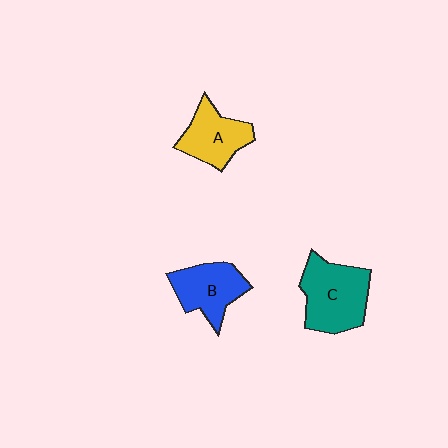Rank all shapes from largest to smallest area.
From largest to smallest: C (teal), B (blue), A (yellow).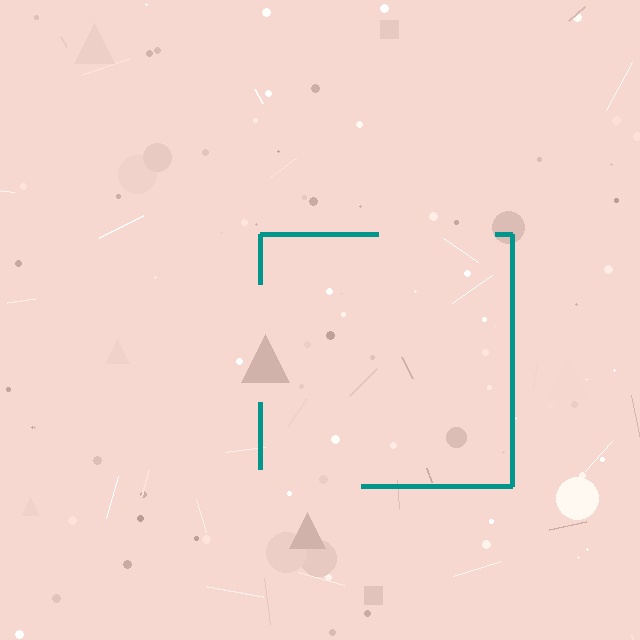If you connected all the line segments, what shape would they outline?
They would outline a square.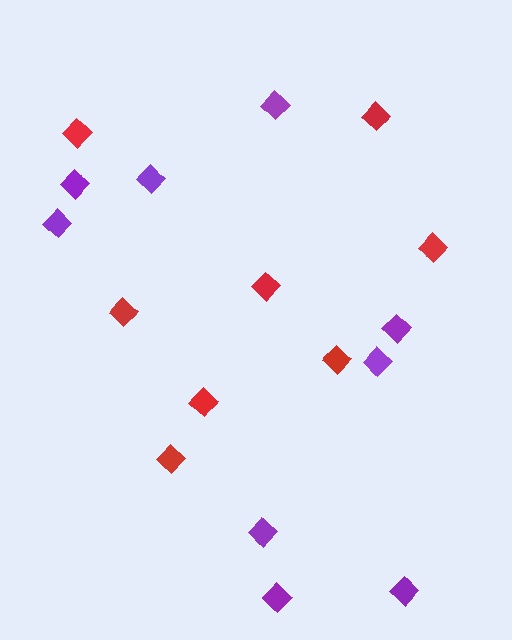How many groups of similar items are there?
There are 2 groups: one group of red diamonds (8) and one group of purple diamonds (9).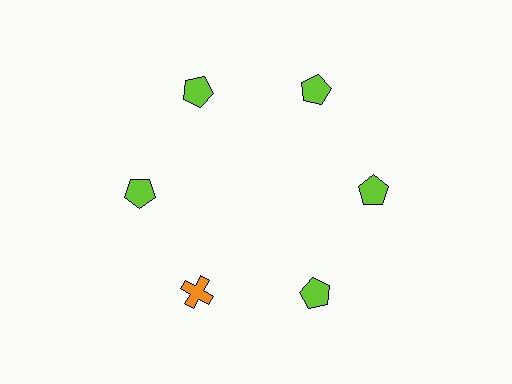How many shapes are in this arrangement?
There are 6 shapes arranged in a ring pattern.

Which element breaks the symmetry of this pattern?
The orange cross at roughly the 7 o'clock position breaks the symmetry. All other shapes are lime pentagons.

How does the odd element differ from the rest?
It differs in both color (orange instead of lime) and shape (cross instead of pentagon).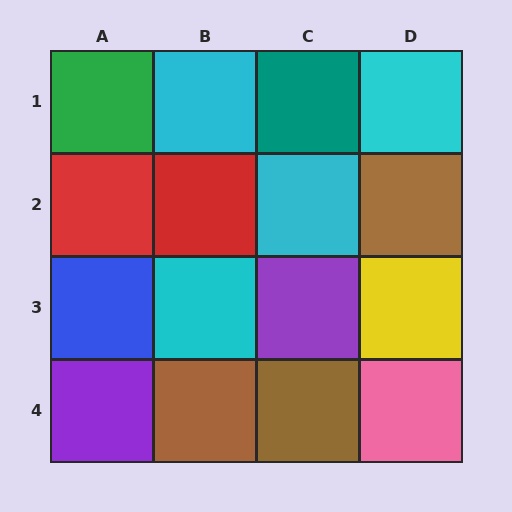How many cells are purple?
2 cells are purple.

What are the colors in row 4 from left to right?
Purple, brown, brown, pink.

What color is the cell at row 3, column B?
Cyan.